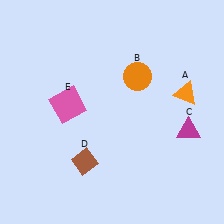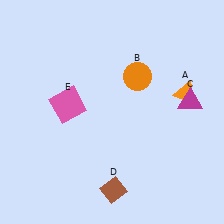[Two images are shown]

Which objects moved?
The objects that moved are: the magenta triangle (C), the brown diamond (D).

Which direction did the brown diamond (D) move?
The brown diamond (D) moved down.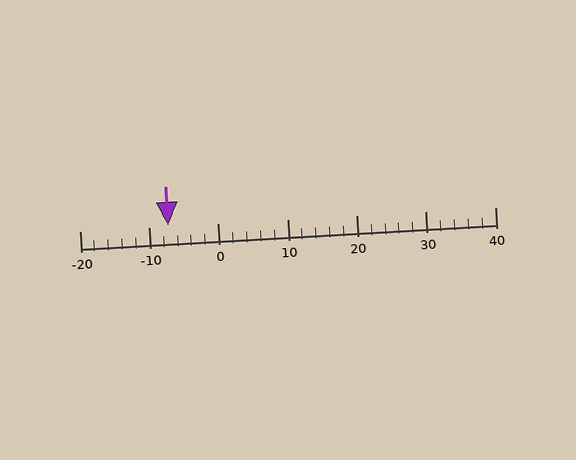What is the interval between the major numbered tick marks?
The major tick marks are spaced 10 units apart.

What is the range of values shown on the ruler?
The ruler shows values from -20 to 40.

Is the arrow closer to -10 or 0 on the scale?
The arrow is closer to -10.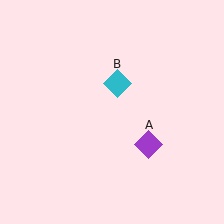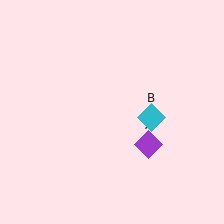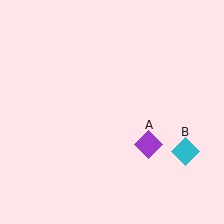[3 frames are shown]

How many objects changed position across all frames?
1 object changed position: cyan diamond (object B).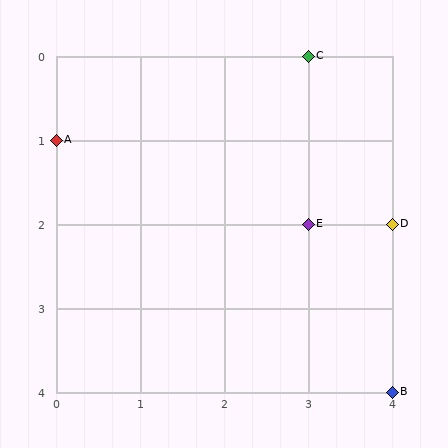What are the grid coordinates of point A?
Point A is at grid coordinates (0, 1).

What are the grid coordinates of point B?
Point B is at grid coordinates (4, 4).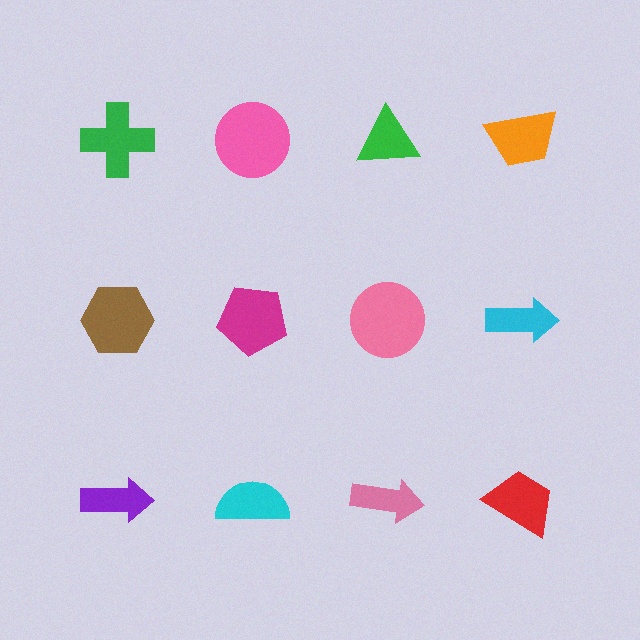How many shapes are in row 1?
4 shapes.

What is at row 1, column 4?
An orange trapezoid.